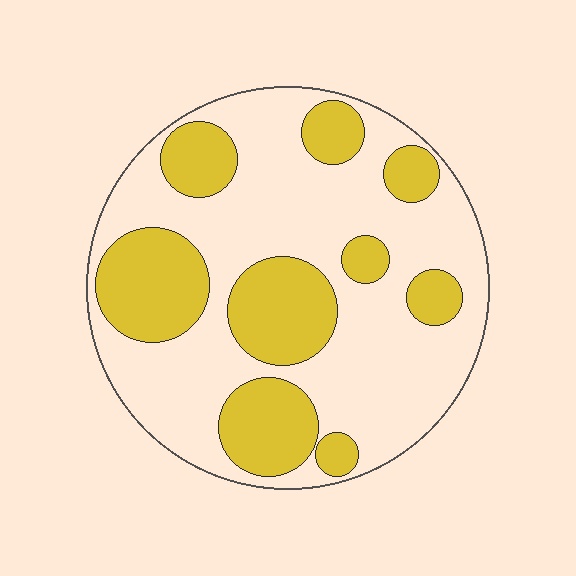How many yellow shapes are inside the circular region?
9.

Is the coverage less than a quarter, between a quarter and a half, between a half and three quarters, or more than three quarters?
Between a quarter and a half.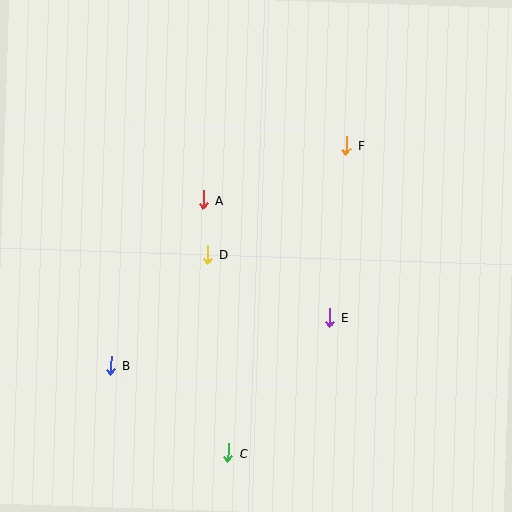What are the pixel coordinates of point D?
Point D is at (208, 255).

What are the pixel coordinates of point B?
Point B is at (111, 366).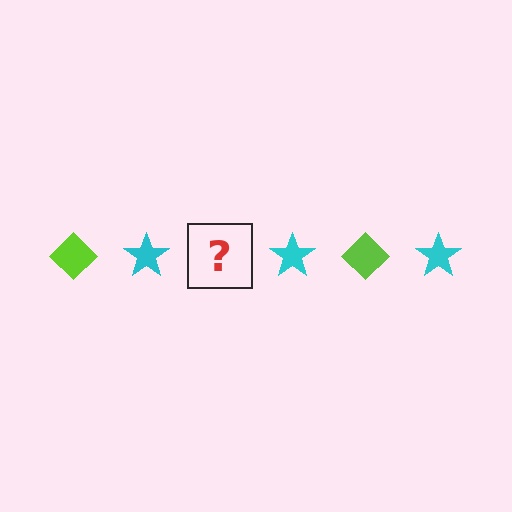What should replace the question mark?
The question mark should be replaced with a lime diamond.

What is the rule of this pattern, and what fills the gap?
The rule is that the pattern alternates between lime diamond and cyan star. The gap should be filled with a lime diamond.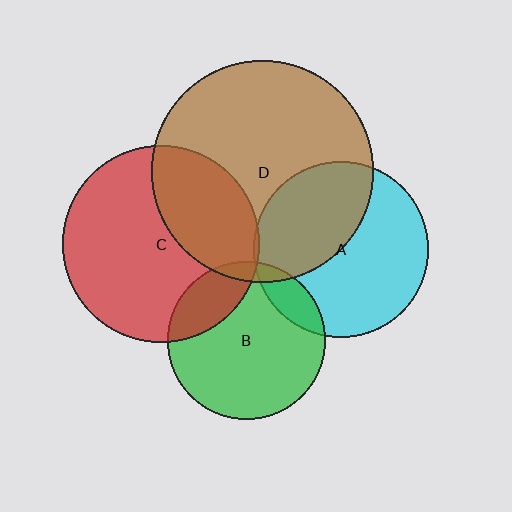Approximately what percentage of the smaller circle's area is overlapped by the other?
Approximately 5%.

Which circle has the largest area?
Circle D (brown).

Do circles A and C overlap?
Yes.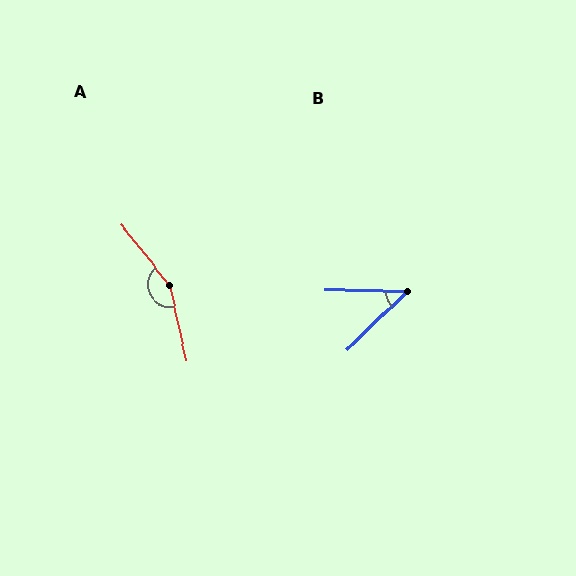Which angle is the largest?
A, at approximately 154 degrees.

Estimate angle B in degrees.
Approximately 45 degrees.